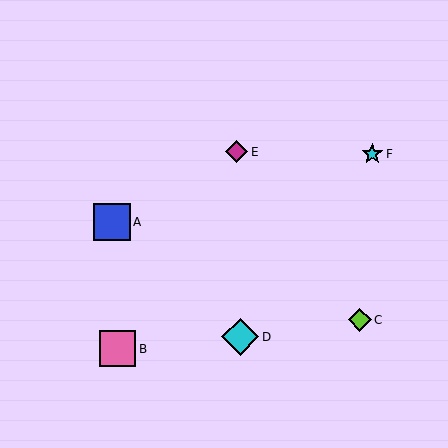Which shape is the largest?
The cyan diamond (labeled D) is the largest.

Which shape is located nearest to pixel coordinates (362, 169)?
The cyan star (labeled F) at (372, 154) is nearest to that location.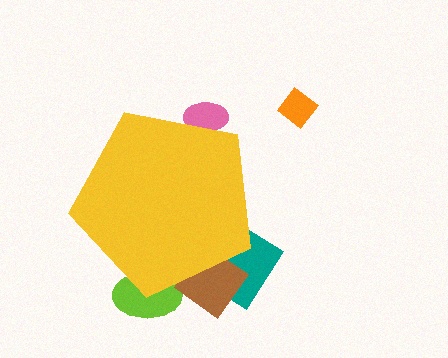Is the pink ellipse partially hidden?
Yes, the pink ellipse is partially hidden behind the yellow pentagon.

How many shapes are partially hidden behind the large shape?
4 shapes are partially hidden.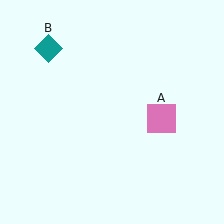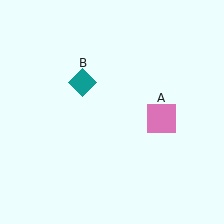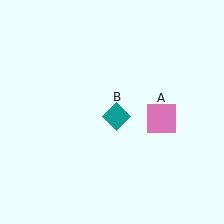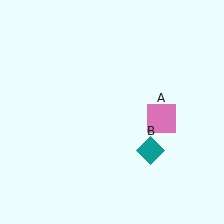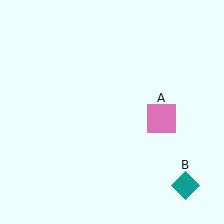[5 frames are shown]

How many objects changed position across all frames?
1 object changed position: teal diamond (object B).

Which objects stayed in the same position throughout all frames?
Pink square (object A) remained stationary.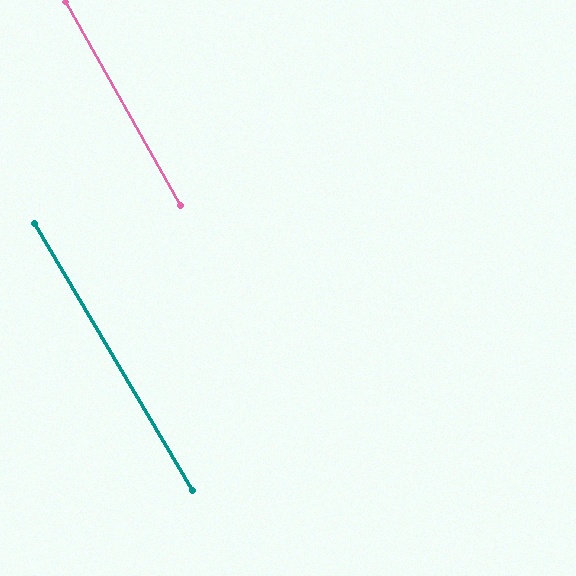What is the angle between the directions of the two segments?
Approximately 1 degree.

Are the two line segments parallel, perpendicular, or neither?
Parallel — their directions differ by only 1.2°.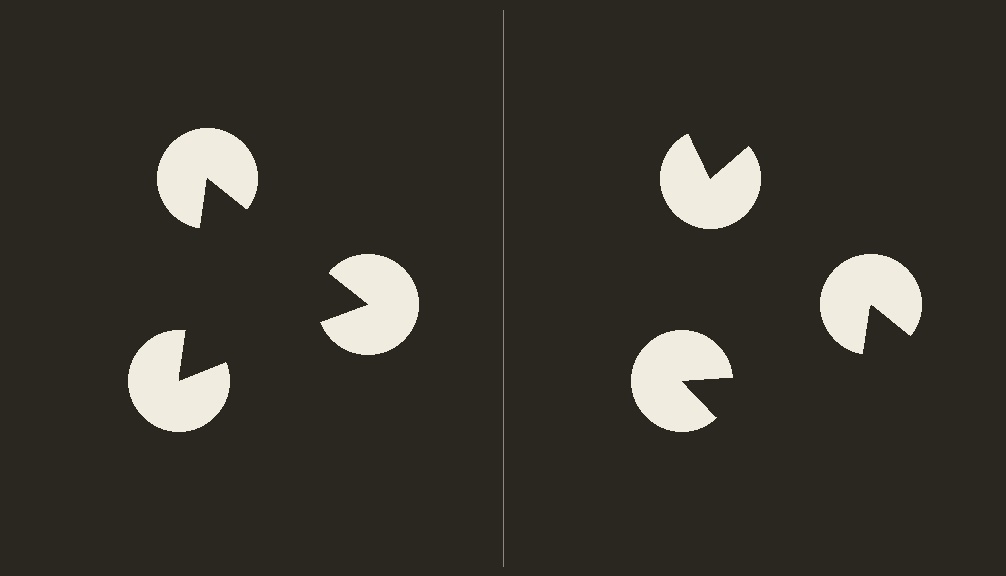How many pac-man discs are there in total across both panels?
6 — 3 on each side.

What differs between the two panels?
The pac-man discs are positioned identically on both sides; only the wedge orientations differ. On the left they align to a triangle; on the right they are misaligned.